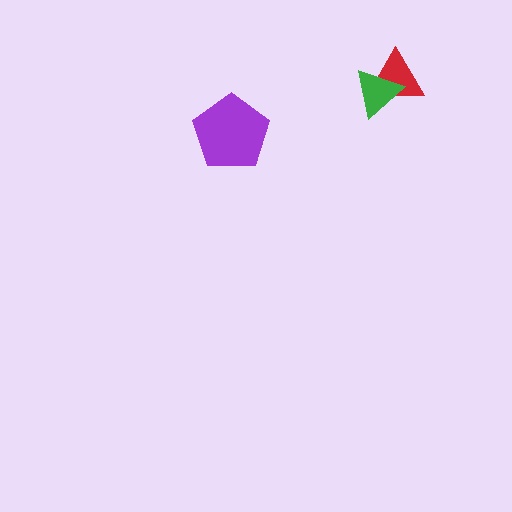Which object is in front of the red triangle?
The green triangle is in front of the red triangle.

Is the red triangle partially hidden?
Yes, it is partially covered by another shape.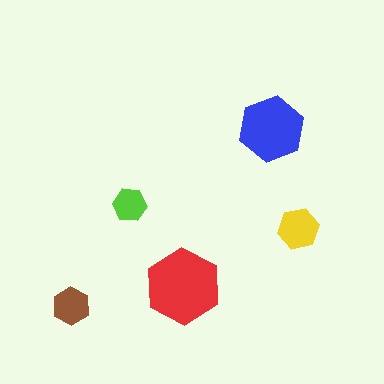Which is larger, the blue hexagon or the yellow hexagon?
The blue one.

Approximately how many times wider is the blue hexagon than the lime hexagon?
About 2 times wider.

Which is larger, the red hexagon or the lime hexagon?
The red one.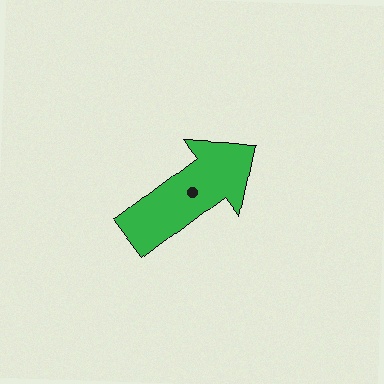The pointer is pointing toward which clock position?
Roughly 2 o'clock.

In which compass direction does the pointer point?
Northeast.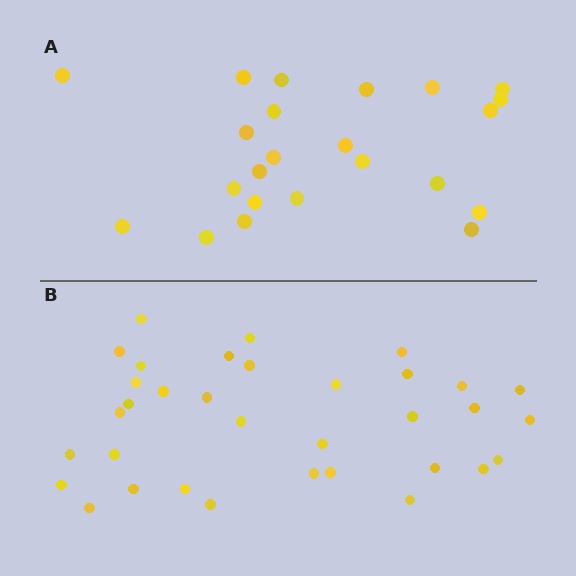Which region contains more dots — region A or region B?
Region B (the bottom region) has more dots.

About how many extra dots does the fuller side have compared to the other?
Region B has roughly 12 or so more dots than region A.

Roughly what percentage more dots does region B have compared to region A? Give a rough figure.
About 50% more.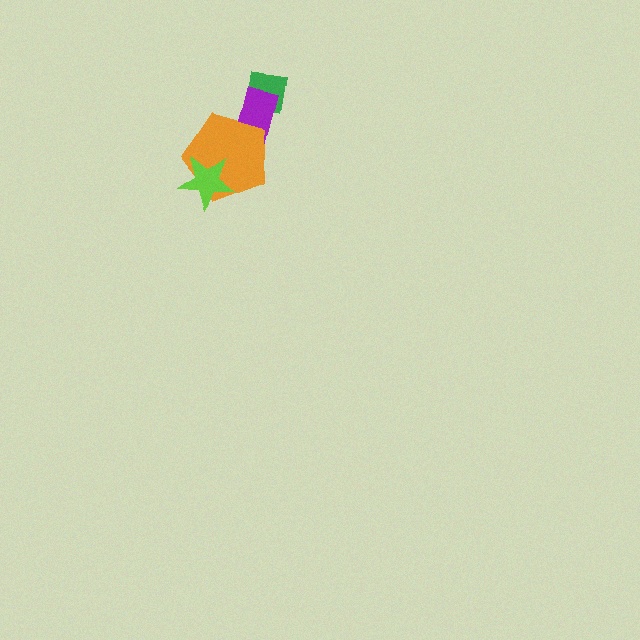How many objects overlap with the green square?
1 object overlaps with the green square.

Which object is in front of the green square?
The purple rectangle is in front of the green square.